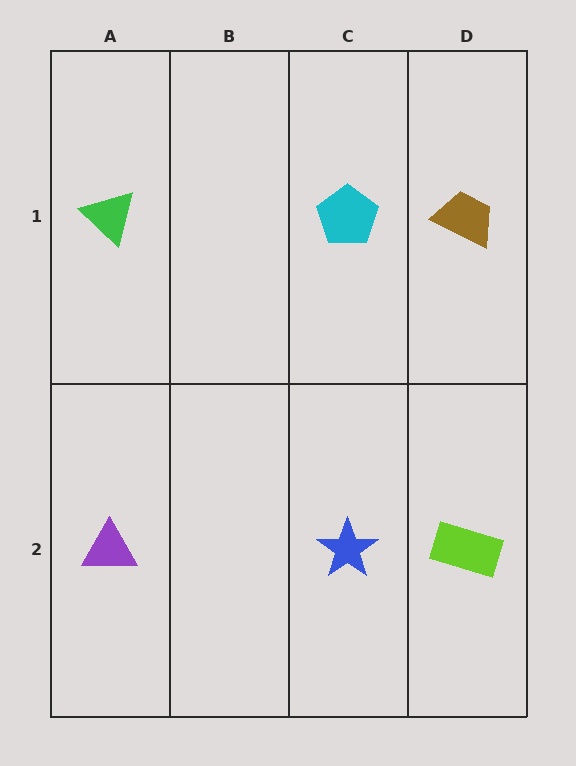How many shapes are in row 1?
3 shapes.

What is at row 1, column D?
A brown trapezoid.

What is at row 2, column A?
A purple triangle.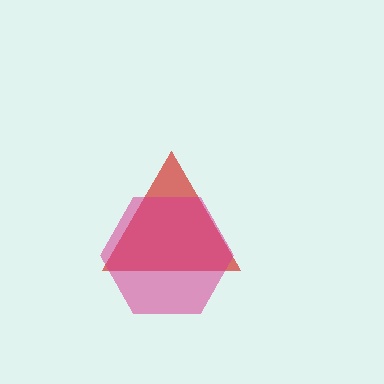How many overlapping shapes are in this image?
There are 2 overlapping shapes in the image.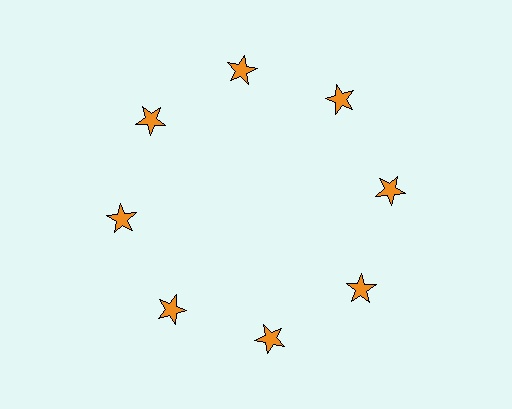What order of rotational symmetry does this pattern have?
This pattern has 8-fold rotational symmetry.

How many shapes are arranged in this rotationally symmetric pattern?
There are 8 shapes, arranged in 8 groups of 1.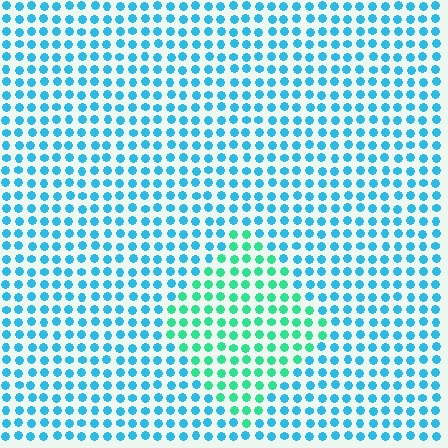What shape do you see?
I see a diamond.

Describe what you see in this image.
The image is filled with small cyan elements in a uniform arrangement. A diamond-shaped region is visible where the elements are tinted to a slightly different hue, forming a subtle color boundary.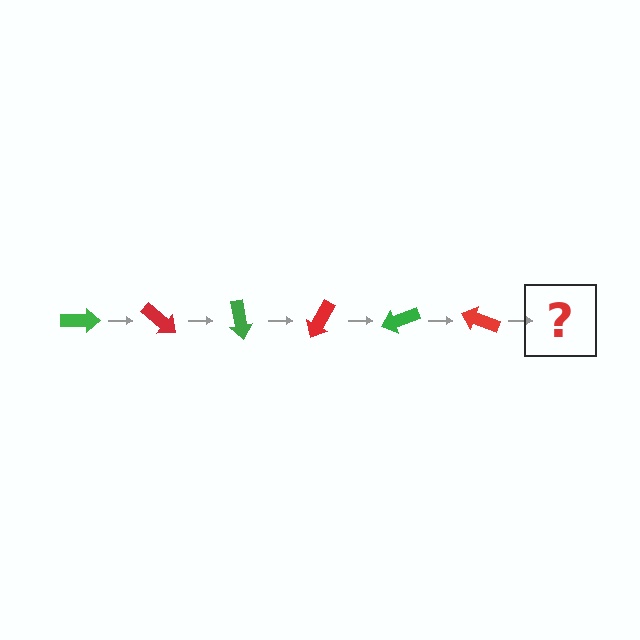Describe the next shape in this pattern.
It should be a green arrow, rotated 240 degrees from the start.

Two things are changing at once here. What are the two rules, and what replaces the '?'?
The two rules are that it rotates 40 degrees each step and the color cycles through green and red. The '?' should be a green arrow, rotated 240 degrees from the start.